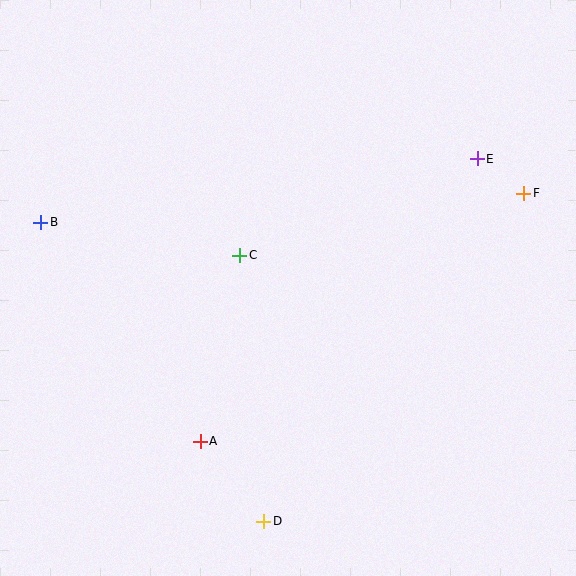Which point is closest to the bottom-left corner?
Point A is closest to the bottom-left corner.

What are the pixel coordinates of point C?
Point C is at (240, 255).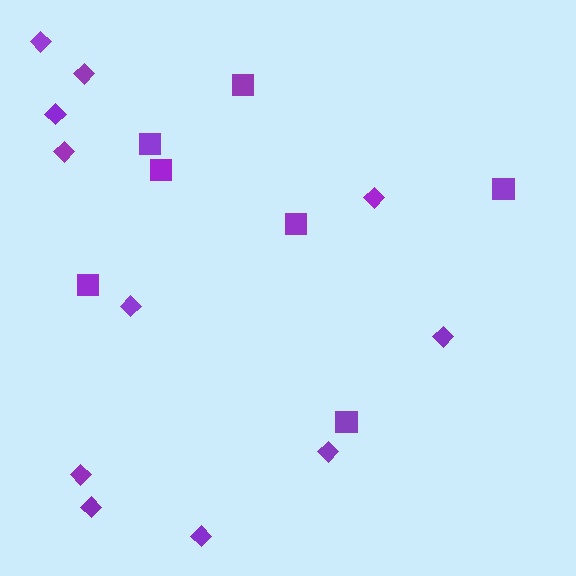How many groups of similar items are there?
There are 2 groups: one group of squares (7) and one group of diamonds (11).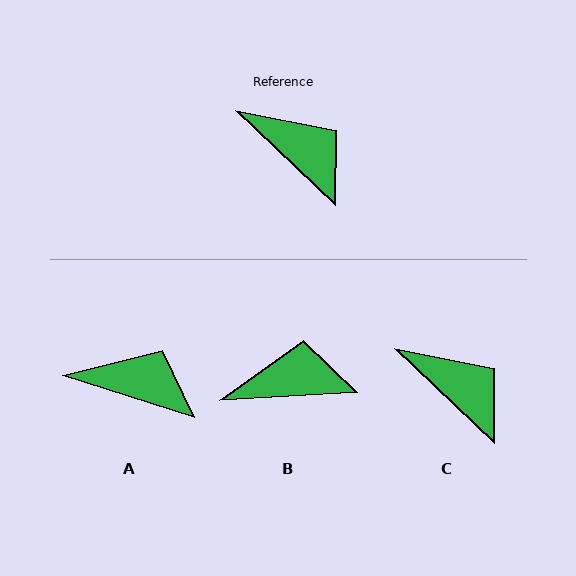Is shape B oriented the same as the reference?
No, it is off by about 46 degrees.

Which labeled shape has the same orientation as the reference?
C.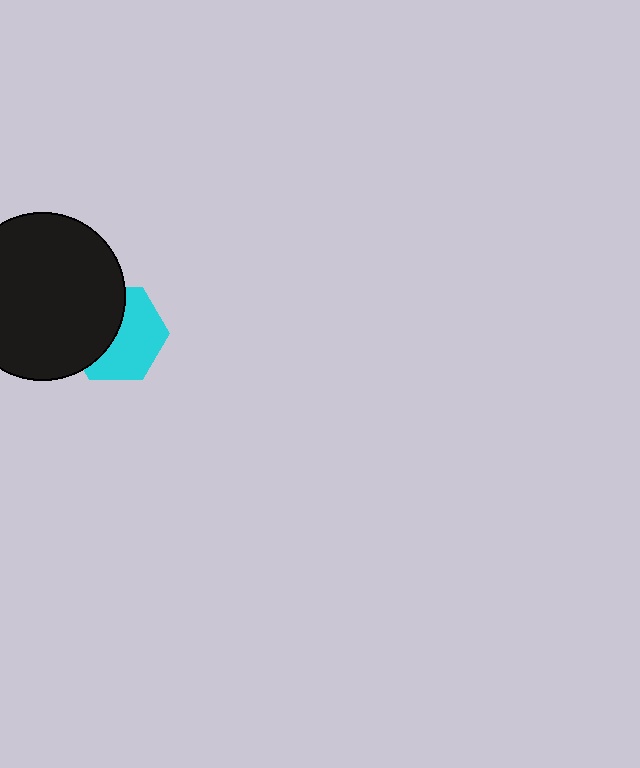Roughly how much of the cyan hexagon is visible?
About half of it is visible (roughly 55%).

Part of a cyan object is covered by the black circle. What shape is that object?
It is a hexagon.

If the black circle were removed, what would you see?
You would see the complete cyan hexagon.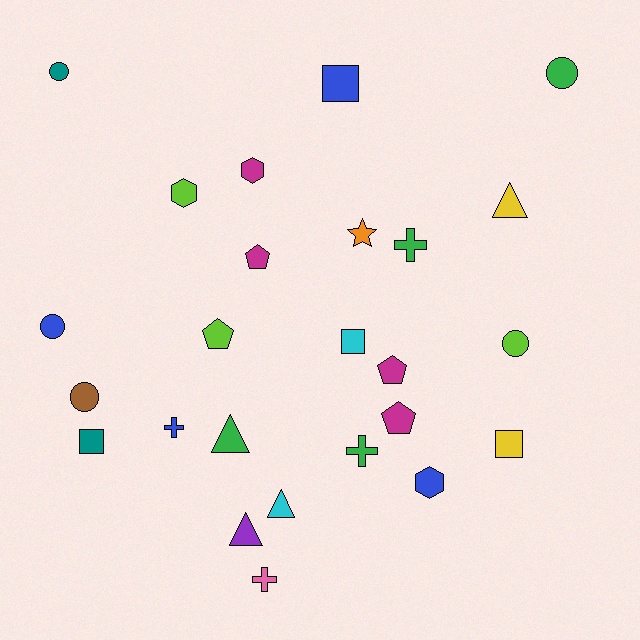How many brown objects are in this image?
There is 1 brown object.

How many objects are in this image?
There are 25 objects.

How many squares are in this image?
There are 4 squares.